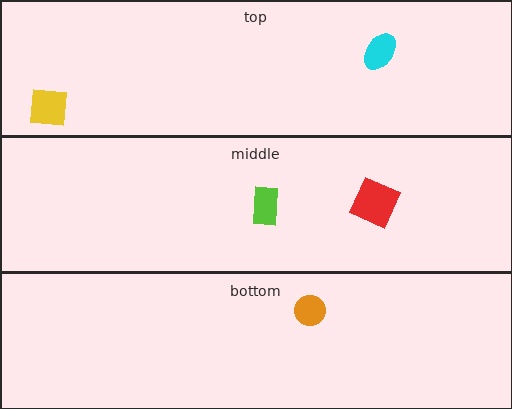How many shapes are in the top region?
2.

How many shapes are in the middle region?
2.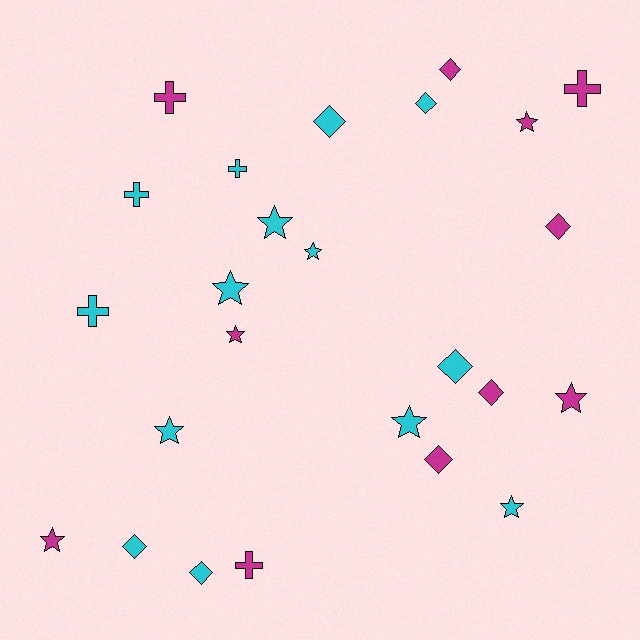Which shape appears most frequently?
Star, with 10 objects.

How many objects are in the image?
There are 25 objects.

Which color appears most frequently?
Cyan, with 14 objects.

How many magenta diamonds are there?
There are 4 magenta diamonds.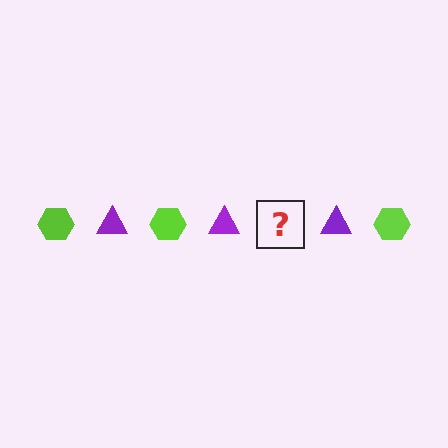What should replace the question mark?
The question mark should be replaced with a lime hexagon.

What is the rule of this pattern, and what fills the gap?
The rule is that the pattern alternates between lime hexagon and purple triangle. The gap should be filled with a lime hexagon.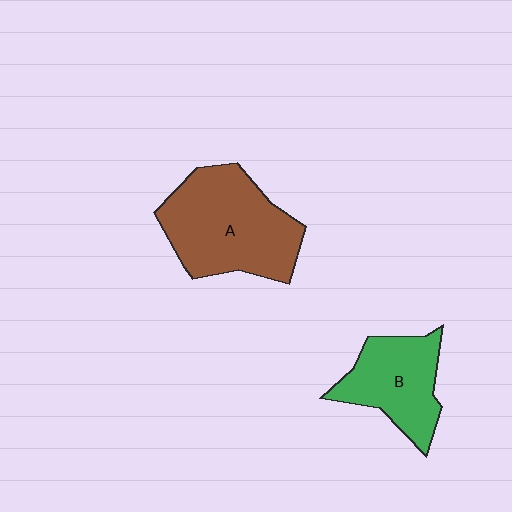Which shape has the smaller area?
Shape B (green).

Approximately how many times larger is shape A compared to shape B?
Approximately 1.5 times.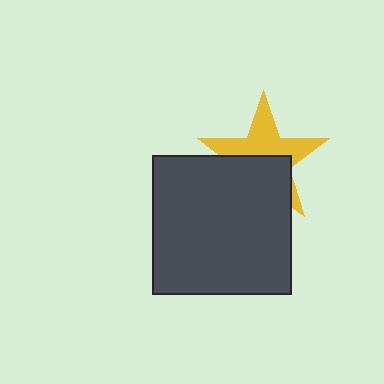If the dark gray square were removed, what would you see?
You would see the complete yellow star.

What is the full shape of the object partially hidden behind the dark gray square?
The partially hidden object is a yellow star.